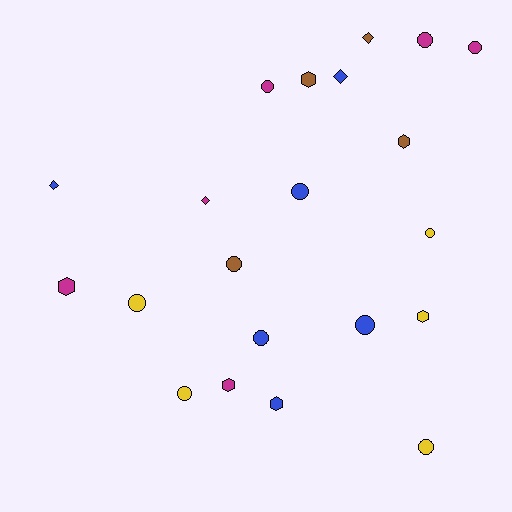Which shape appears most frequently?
Circle, with 11 objects.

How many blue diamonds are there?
There are 2 blue diamonds.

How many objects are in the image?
There are 21 objects.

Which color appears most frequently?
Magenta, with 6 objects.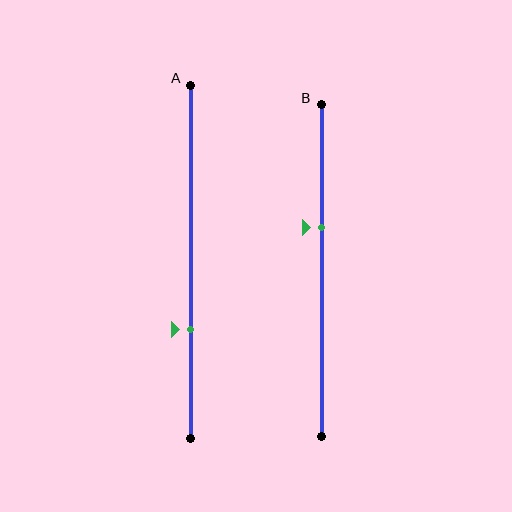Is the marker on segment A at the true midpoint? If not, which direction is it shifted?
No, the marker on segment A is shifted downward by about 19% of the segment length.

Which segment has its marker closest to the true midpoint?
Segment B has its marker closest to the true midpoint.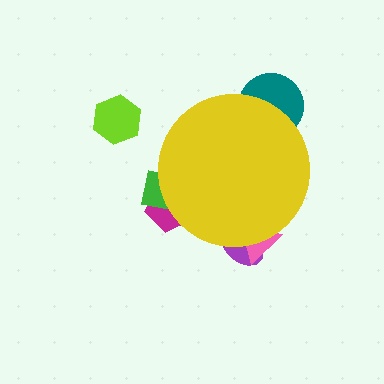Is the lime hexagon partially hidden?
No, the lime hexagon is fully visible.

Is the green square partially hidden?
Yes, the green square is partially hidden behind the yellow circle.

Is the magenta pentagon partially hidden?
Yes, the magenta pentagon is partially hidden behind the yellow circle.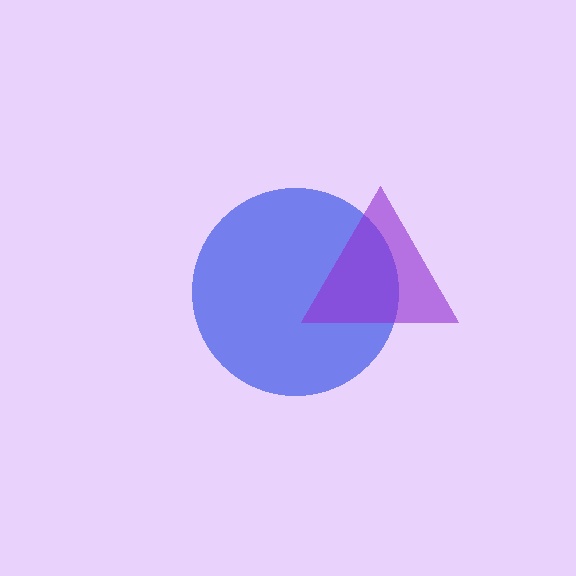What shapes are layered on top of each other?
The layered shapes are: a blue circle, a purple triangle.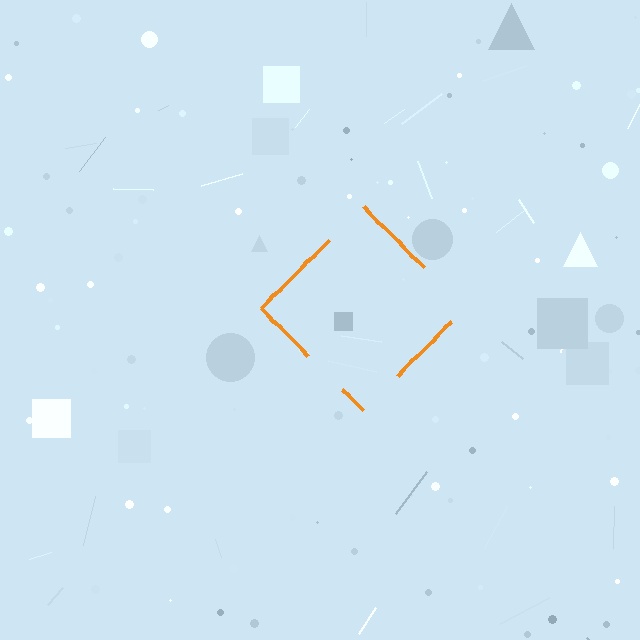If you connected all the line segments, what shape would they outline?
They would outline a diamond.